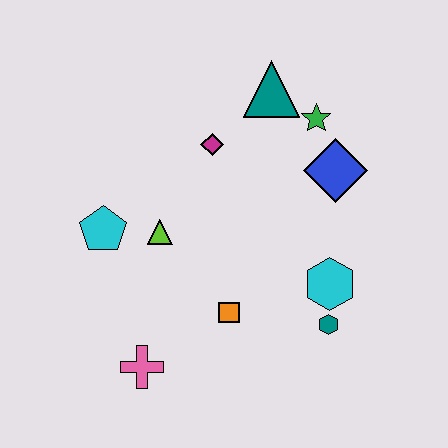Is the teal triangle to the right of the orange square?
Yes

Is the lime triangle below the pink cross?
No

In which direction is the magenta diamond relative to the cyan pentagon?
The magenta diamond is to the right of the cyan pentagon.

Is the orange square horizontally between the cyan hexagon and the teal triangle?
No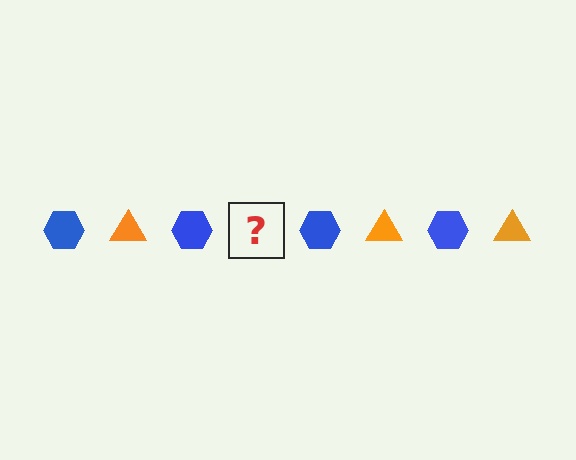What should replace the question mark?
The question mark should be replaced with an orange triangle.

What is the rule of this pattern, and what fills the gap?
The rule is that the pattern alternates between blue hexagon and orange triangle. The gap should be filled with an orange triangle.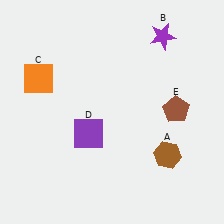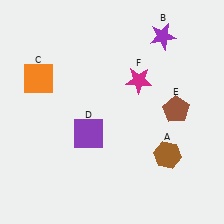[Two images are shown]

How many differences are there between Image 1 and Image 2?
There is 1 difference between the two images.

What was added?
A magenta star (F) was added in Image 2.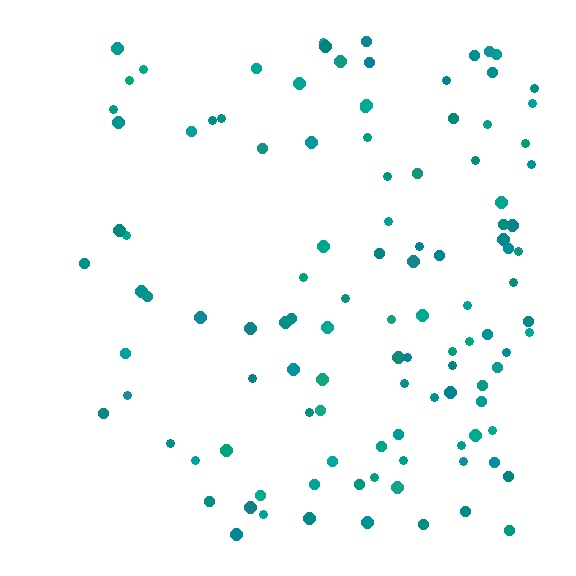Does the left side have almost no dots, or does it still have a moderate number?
Still a moderate number, just noticeably fewer than the right.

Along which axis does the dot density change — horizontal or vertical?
Horizontal.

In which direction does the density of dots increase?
From left to right, with the right side densest.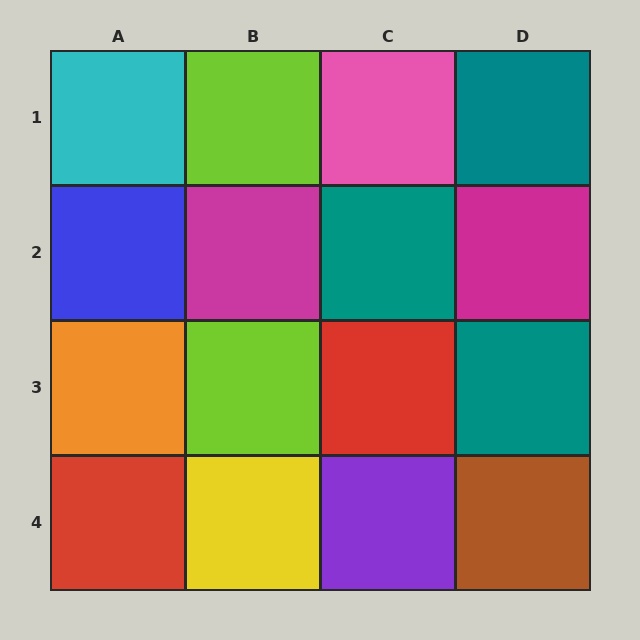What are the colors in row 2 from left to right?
Blue, magenta, teal, magenta.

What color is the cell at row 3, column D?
Teal.